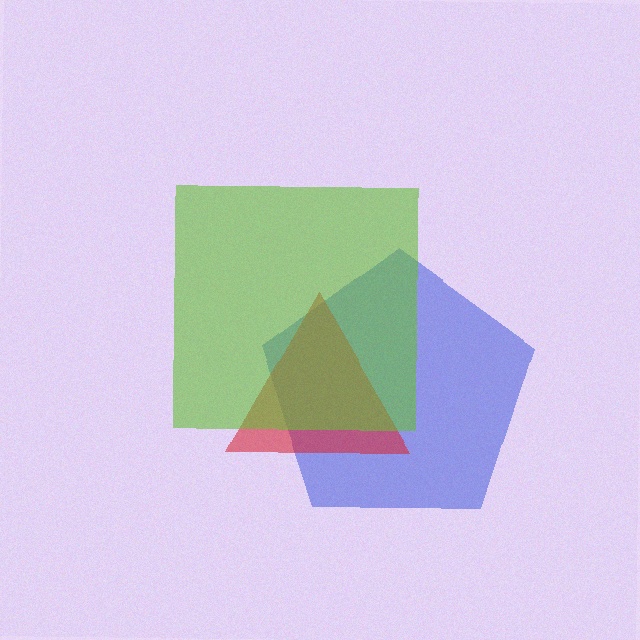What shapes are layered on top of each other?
The layered shapes are: a blue pentagon, a red triangle, a lime square.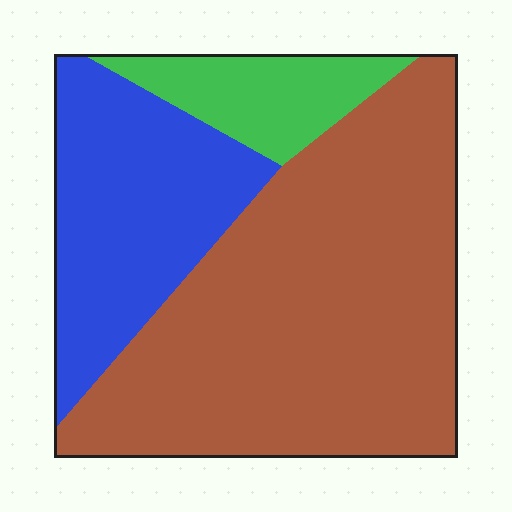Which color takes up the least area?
Green, at roughly 10%.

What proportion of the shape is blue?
Blue covers roughly 25% of the shape.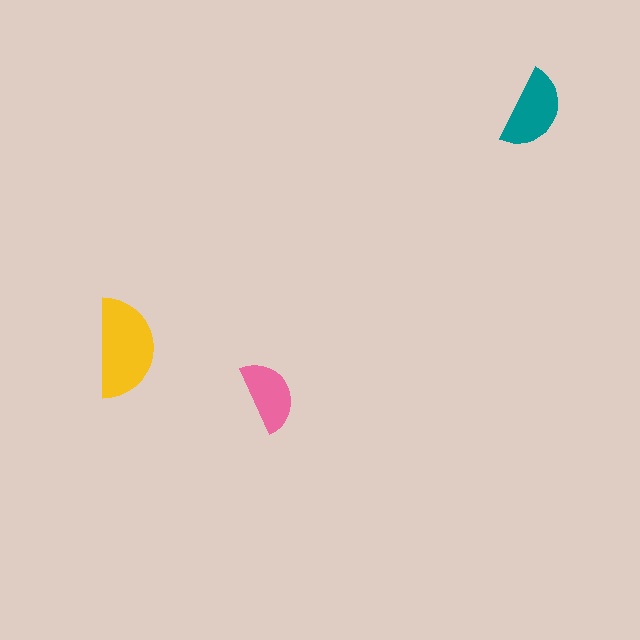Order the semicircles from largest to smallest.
the yellow one, the teal one, the pink one.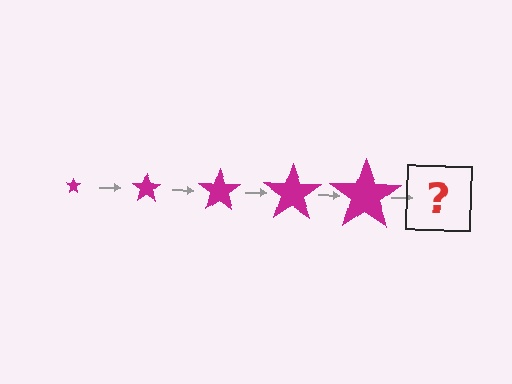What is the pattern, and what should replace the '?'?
The pattern is that the star gets progressively larger each step. The '?' should be a magenta star, larger than the previous one.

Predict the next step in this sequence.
The next step is a magenta star, larger than the previous one.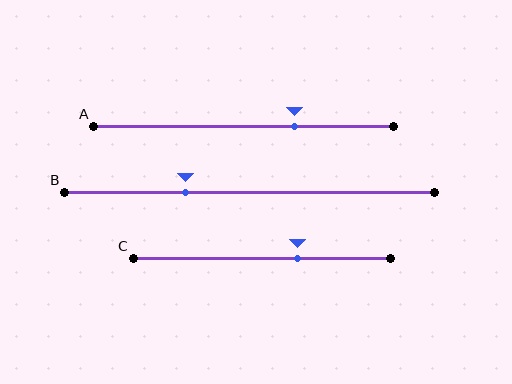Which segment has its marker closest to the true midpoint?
Segment C has its marker closest to the true midpoint.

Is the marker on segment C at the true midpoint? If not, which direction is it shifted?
No, the marker on segment C is shifted to the right by about 14% of the segment length.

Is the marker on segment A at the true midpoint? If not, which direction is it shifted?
No, the marker on segment A is shifted to the right by about 17% of the segment length.